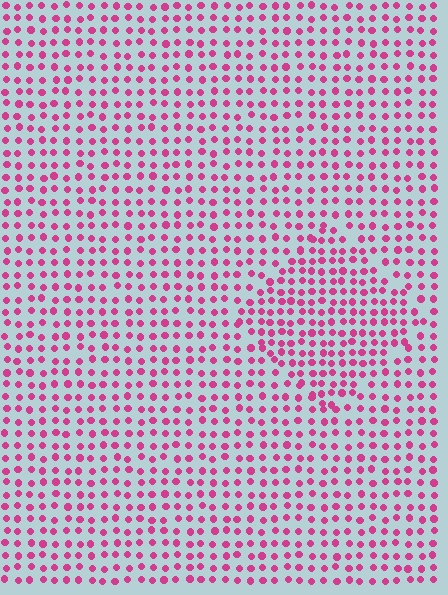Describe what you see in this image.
The image contains small magenta elements arranged at two different densities. A diamond-shaped region is visible where the elements are more densely packed than the surrounding area.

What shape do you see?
I see a diamond.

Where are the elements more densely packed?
The elements are more densely packed inside the diamond boundary.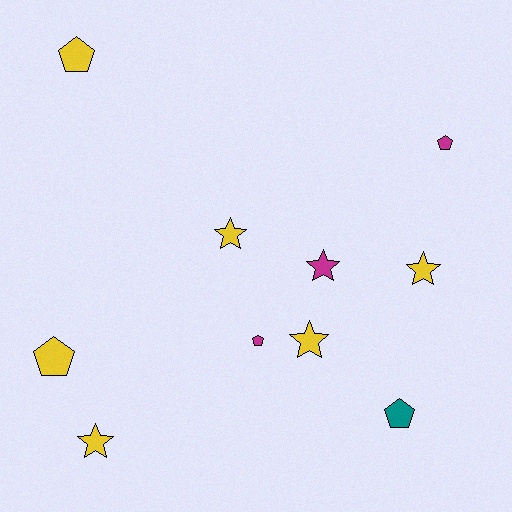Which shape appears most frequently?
Pentagon, with 5 objects.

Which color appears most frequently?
Yellow, with 6 objects.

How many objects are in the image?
There are 10 objects.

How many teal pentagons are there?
There is 1 teal pentagon.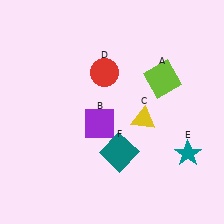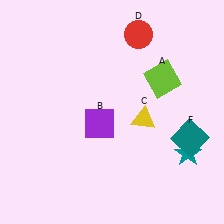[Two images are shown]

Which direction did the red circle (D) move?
The red circle (D) moved up.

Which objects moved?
The objects that moved are: the red circle (D), the teal square (F).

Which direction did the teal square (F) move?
The teal square (F) moved right.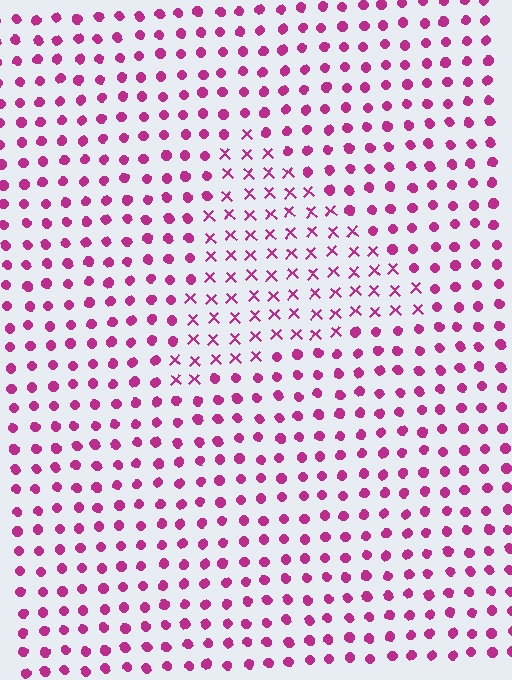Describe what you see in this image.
The image is filled with small magenta elements arranged in a uniform grid. A triangle-shaped region contains X marks, while the surrounding area contains circles. The boundary is defined purely by the change in element shape.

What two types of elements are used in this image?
The image uses X marks inside the triangle region and circles outside it.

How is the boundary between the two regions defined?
The boundary is defined by a change in element shape: X marks inside vs. circles outside. All elements share the same color and spacing.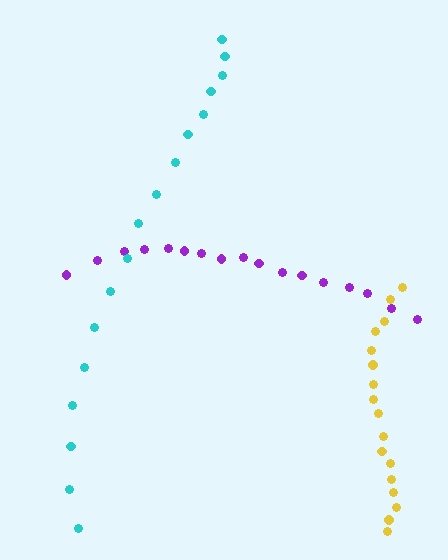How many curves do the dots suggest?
There are 3 distinct paths.